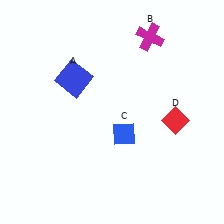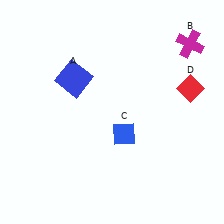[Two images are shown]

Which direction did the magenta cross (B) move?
The magenta cross (B) moved right.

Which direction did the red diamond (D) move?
The red diamond (D) moved up.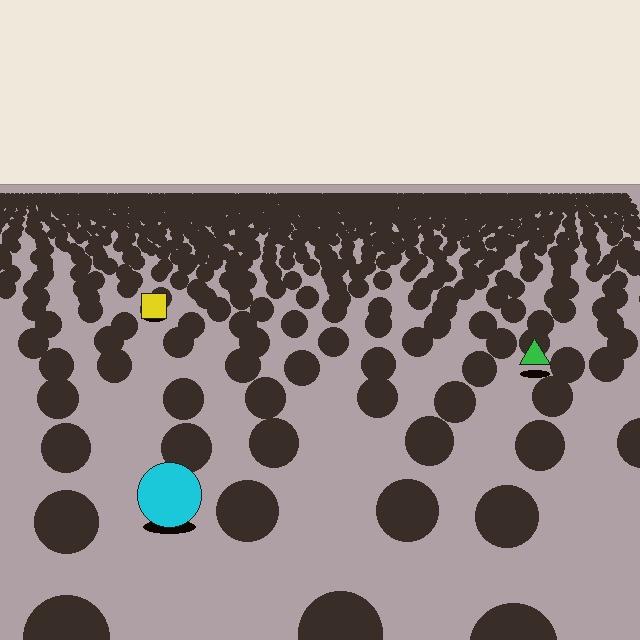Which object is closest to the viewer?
The cyan circle is closest. The texture marks near it are larger and more spread out.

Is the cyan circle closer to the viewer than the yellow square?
Yes. The cyan circle is closer — you can tell from the texture gradient: the ground texture is coarser near it.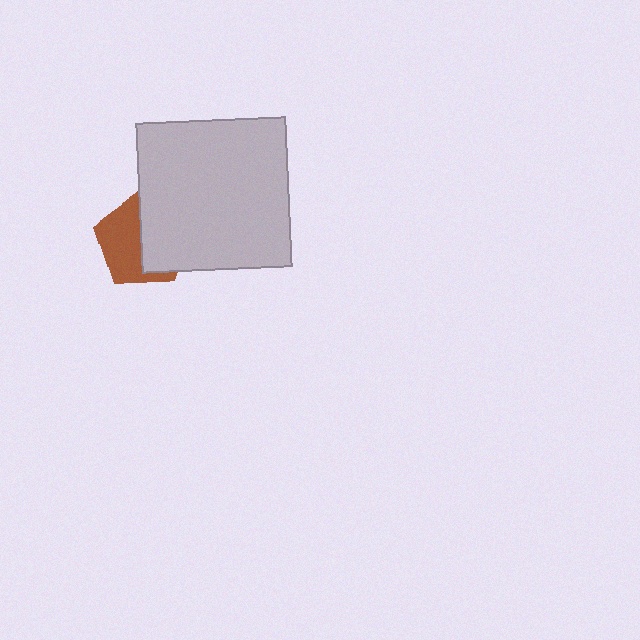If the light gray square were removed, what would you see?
You would see the complete brown pentagon.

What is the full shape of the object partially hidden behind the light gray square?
The partially hidden object is a brown pentagon.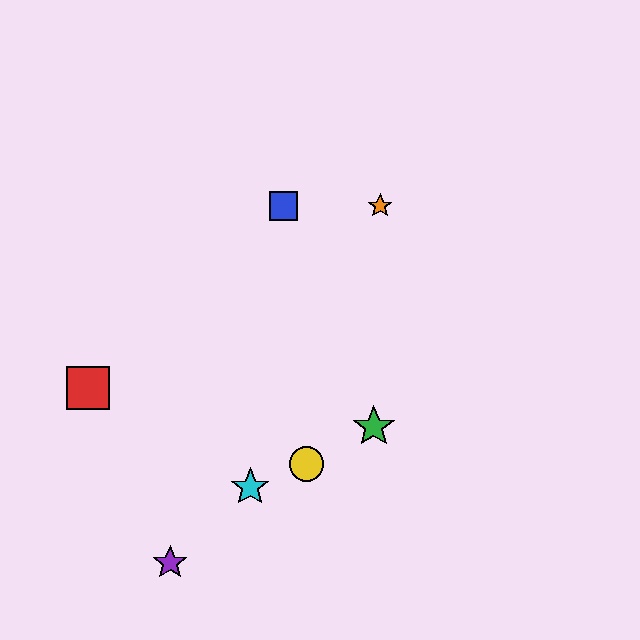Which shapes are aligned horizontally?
The blue square, the orange star are aligned horizontally.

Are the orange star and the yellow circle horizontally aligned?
No, the orange star is at y≈206 and the yellow circle is at y≈464.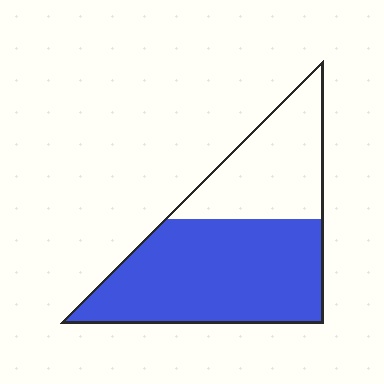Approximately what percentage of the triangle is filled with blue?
Approximately 65%.